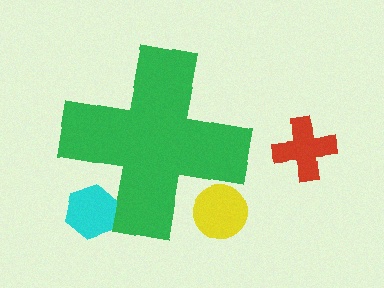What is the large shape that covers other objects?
A green cross.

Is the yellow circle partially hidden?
Yes, the yellow circle is partially hidden behind the green cross.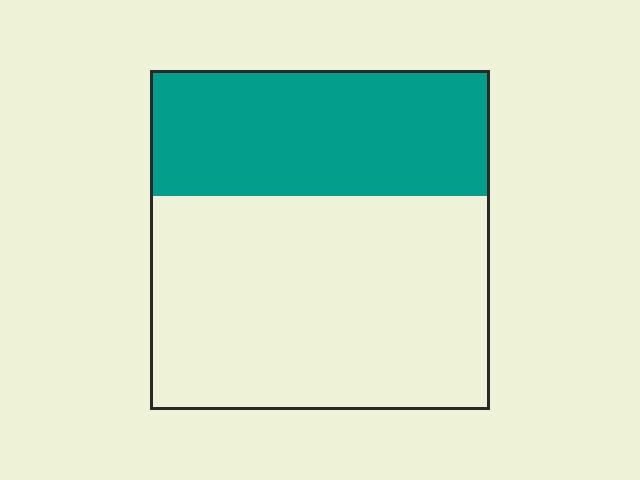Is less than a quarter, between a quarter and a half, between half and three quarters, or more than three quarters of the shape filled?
Between a quarter and a half.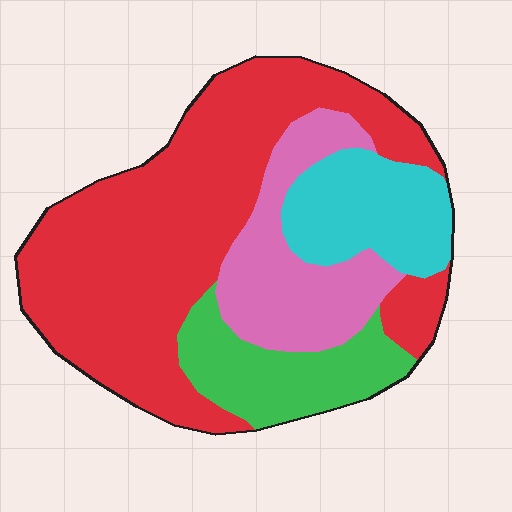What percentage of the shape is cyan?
Cyan covers roughly 15% of the shape.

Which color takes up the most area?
Red, at roughly 55%.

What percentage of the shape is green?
Green takes up about one eighth (1/8) of the shape.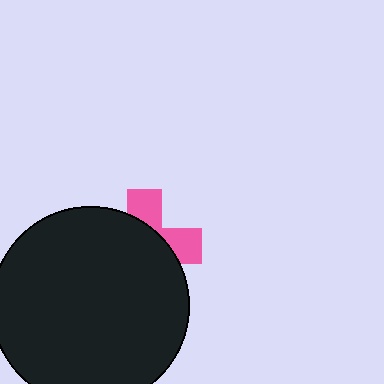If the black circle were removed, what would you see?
You would see the complete pink cross.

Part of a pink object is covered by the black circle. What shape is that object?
It is a cross.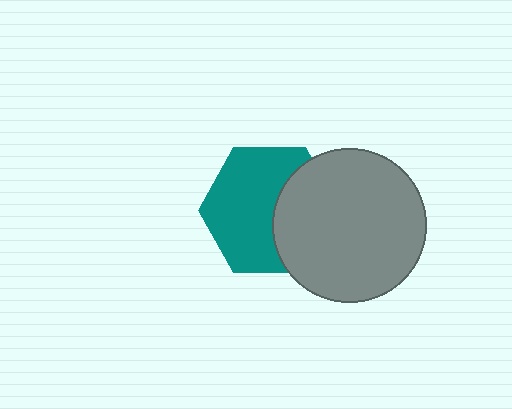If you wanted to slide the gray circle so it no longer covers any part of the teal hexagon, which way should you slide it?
Slide it right — that is the most direct way to separate the two shapes.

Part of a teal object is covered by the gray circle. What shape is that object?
It is a hexagon.